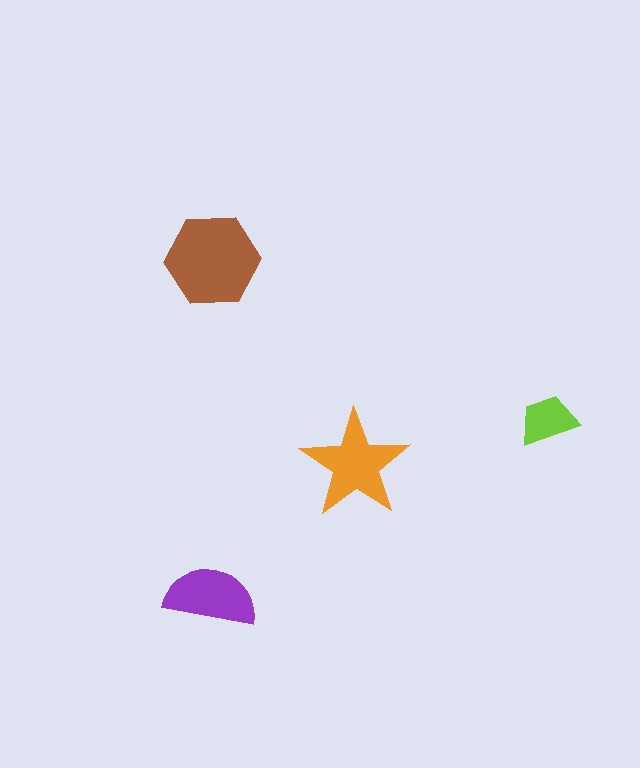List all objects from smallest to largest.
The lime trapezoid, the purple semicircle, the orange star, the brown hexagon.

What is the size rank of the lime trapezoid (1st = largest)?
4th.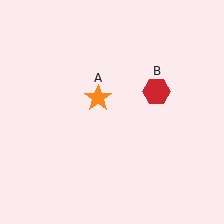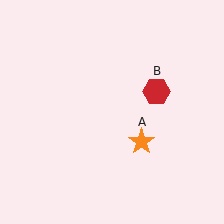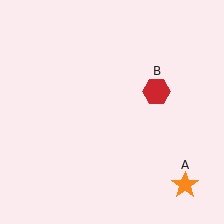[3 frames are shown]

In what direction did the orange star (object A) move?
The orange star (object A) moved down and to the right.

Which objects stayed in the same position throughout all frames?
Red hexagon (object B) remained stationary.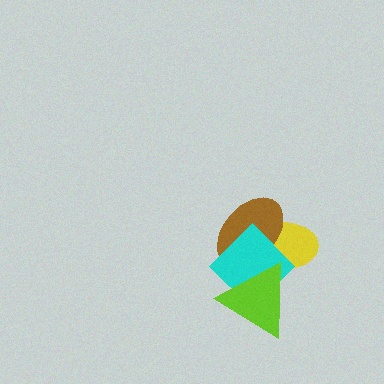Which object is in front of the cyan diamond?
The lime triangle is in front of the cyan diamond.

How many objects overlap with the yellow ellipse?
3 objects overlap with the yellow ellipse.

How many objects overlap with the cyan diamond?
3 objects overlap with the cyan diamond.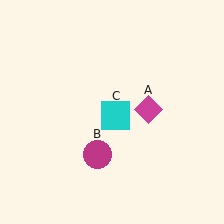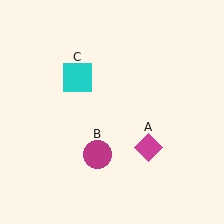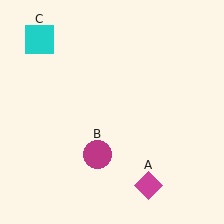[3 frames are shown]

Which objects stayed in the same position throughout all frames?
Magenta circle (object B) remained stationary.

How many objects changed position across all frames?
2 objects changed position: magenta diamond (object A), cyan square (object C).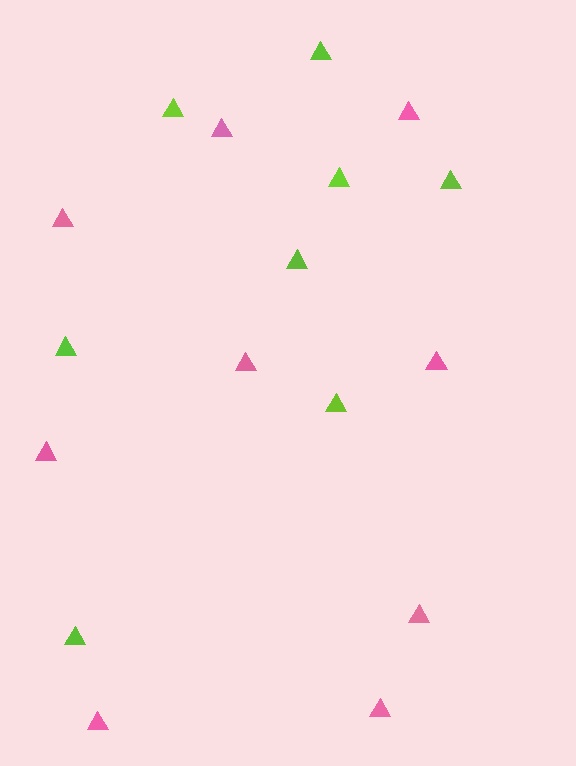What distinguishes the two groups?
There are 2 groups: one group of pink triangles (9) and one group of lime triangles (8).